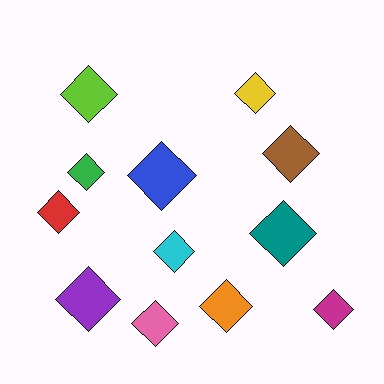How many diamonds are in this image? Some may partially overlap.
There are 12 diamonds.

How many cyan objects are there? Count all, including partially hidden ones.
There is 1 cyan object.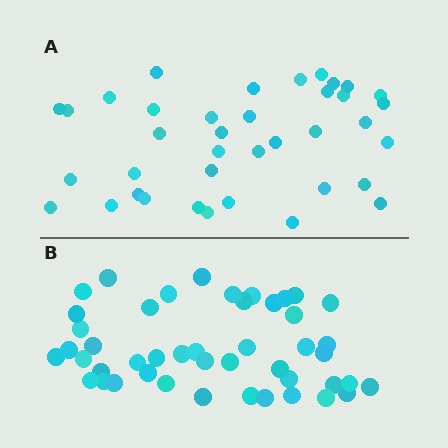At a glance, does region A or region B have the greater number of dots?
Region B (the bottom region) has more dots.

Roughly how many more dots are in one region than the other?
Region B has roughly 8 or so more dots than region A.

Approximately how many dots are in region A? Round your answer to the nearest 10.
About 40 dots. (The exact count is 38, which rounds to 40.)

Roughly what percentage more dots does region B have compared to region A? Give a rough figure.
About 20% more.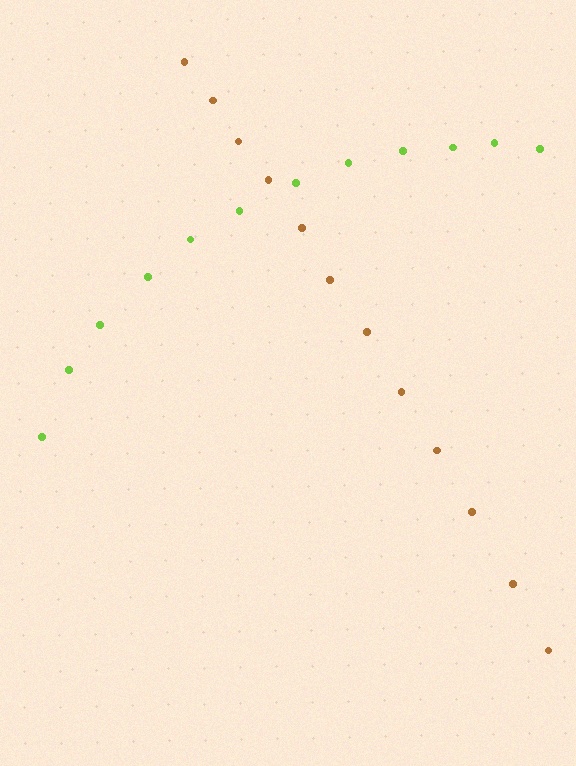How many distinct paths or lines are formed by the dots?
There are 2 distinct paths.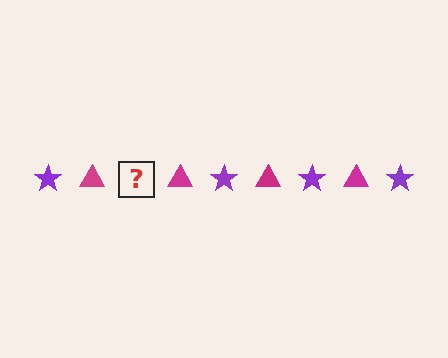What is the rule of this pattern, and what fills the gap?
The rule is that the pattern alternates between purple star and magenta triangle. The gap should be filled with a purple star.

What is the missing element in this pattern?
The missing element is a purple star.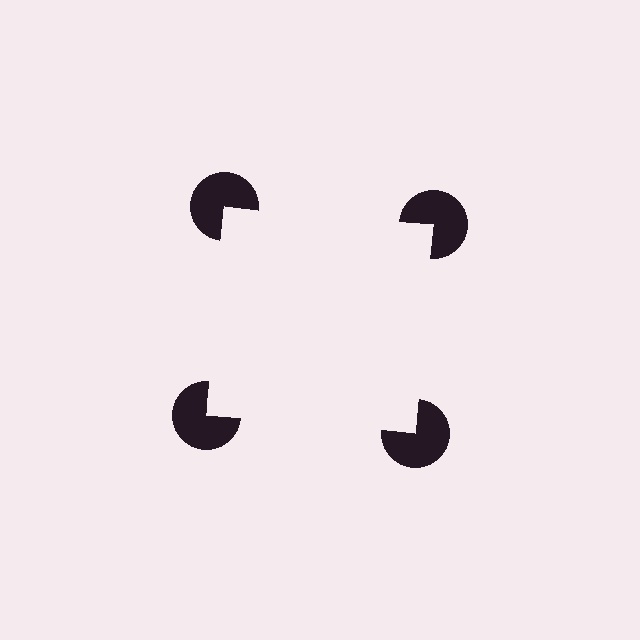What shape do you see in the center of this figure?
An illusory square — its edges are inferred from the aligned wedge cuts in the pac-man discs, not physically drawn.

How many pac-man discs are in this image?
There are 4 — one at each vertex of the illusory square.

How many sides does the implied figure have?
4 sides.